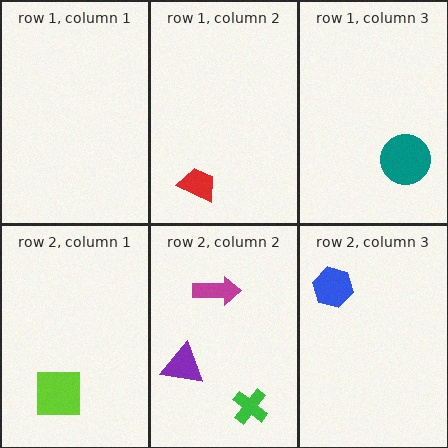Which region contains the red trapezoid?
The row 1, column 2 region.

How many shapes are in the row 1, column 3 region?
1.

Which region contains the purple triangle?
The row 2, column 2 region.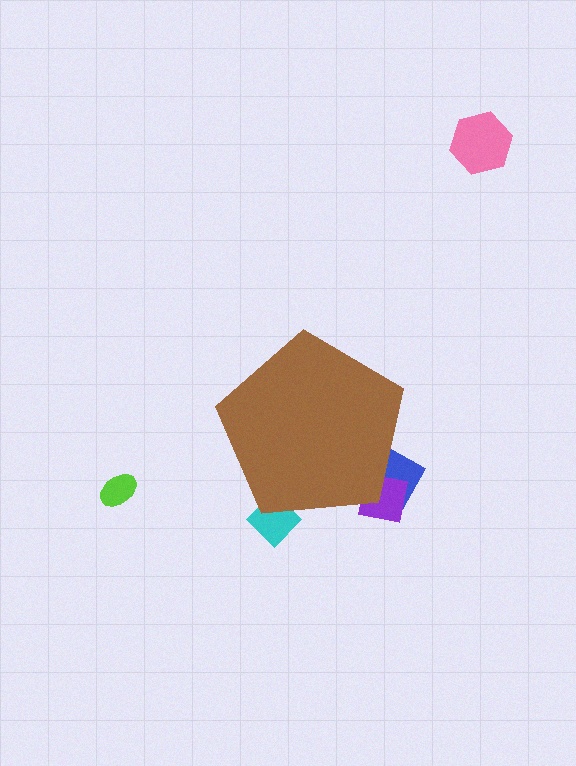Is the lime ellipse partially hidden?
No, the lime ellipse is fully visible.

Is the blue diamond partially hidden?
Yes, the blue diamond is partially hidden behind the brown pentagon.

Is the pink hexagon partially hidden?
No, the pink hexagon is fully visible.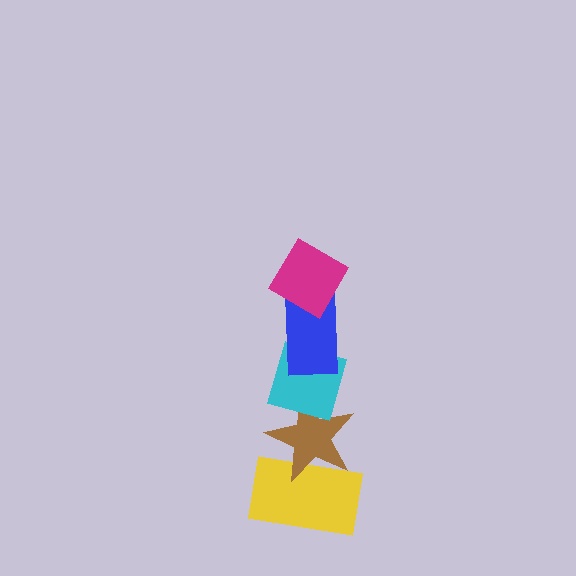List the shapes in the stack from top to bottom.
From top to bottom: the magenta diamond, the blue rectangle, the cyan diamond, the brown star, the yellow rectangle.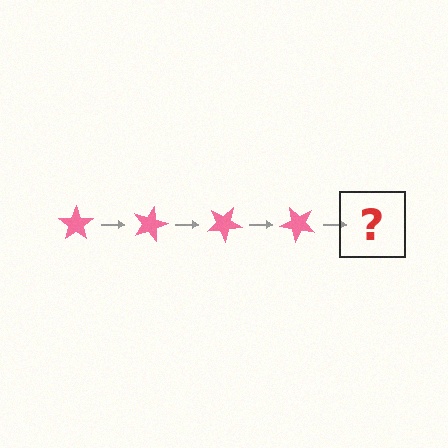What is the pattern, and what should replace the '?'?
The pattern is that the star rotates 15 degrees each step. The '?' should be a pink star rotated 60 degrees.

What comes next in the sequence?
The next element should be a pink star rotated 60 degrees.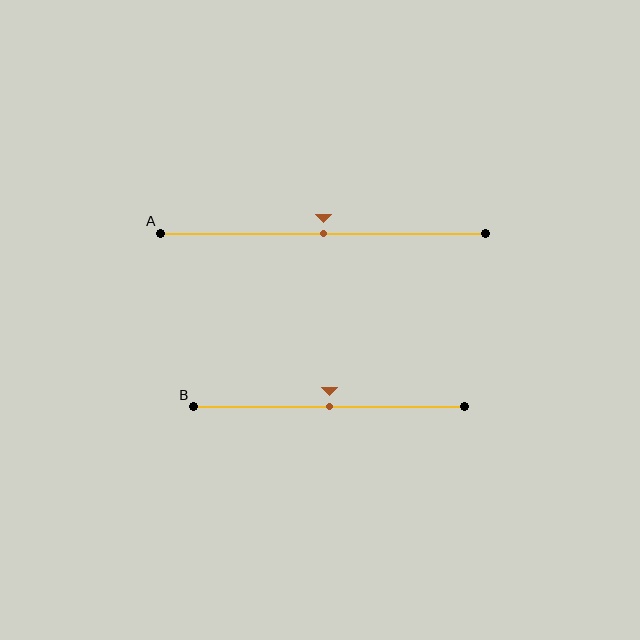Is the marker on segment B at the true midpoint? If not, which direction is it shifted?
Yes, the marker on segment B is at the true midpoint.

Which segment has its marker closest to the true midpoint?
Segment A has its marker closest to the true midpoint.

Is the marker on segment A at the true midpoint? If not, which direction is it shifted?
Yes, the marker on segment A is at the true midpoint.